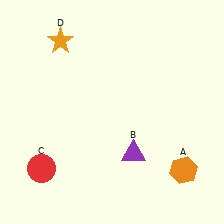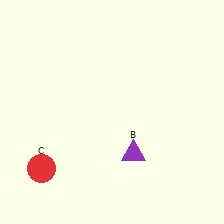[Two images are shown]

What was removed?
The orange hexagon (A), the orange star (D) were removed in Image 2.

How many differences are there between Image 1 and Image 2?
There are 2 differences between the two images.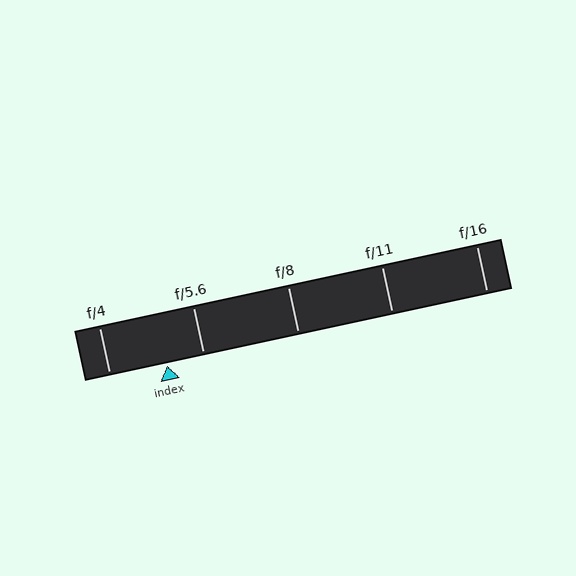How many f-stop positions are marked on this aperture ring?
There are 5 f-stop positions marked.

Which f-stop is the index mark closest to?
The index mark is closest to f/5.6.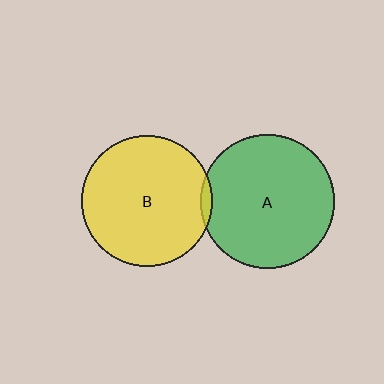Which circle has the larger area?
Circle A (green).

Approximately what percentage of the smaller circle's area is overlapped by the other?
Approximately 5%.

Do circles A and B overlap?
Yes.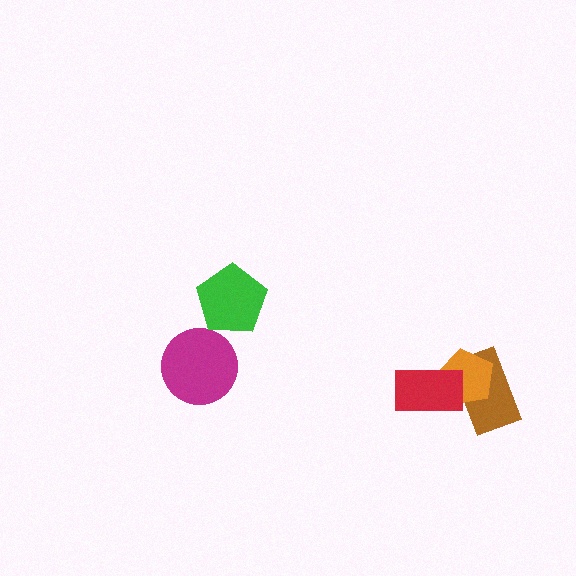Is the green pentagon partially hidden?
No, no other shape covers it.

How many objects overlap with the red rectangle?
2 objects overlap with the red rectangle.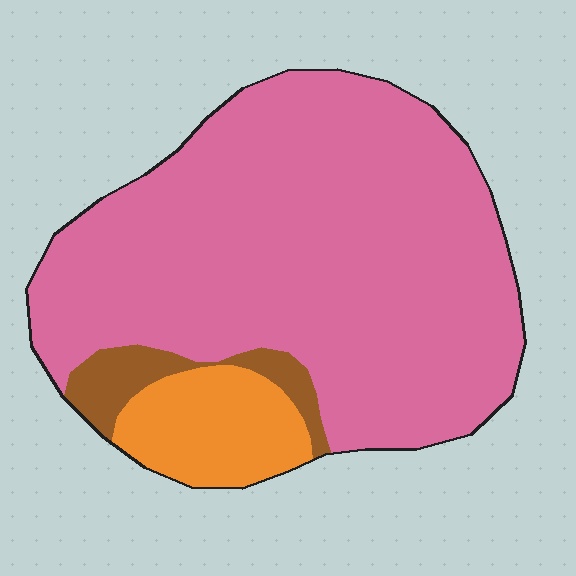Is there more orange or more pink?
Pink.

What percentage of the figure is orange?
Orange covers 12% of the figure.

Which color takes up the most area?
Pink, at roughly 80%.